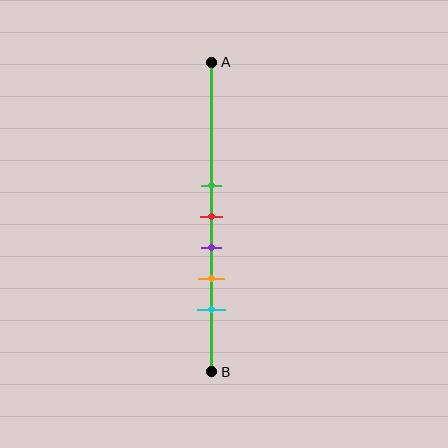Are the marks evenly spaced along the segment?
Yes, the marks are approximately evenly spaced.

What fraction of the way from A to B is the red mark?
The red mark is approximately 50% (0.5) of the way from A to B.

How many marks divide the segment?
There are 5 marks dividing the segment.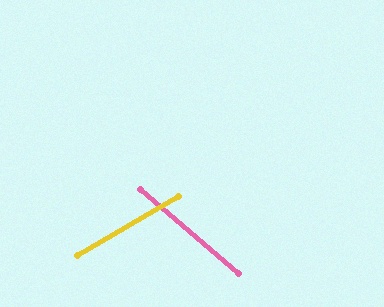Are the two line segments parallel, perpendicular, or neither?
Neither parallel nor perpendicular — they differ by about 71°.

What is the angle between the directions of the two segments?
Approximately 71 degrees.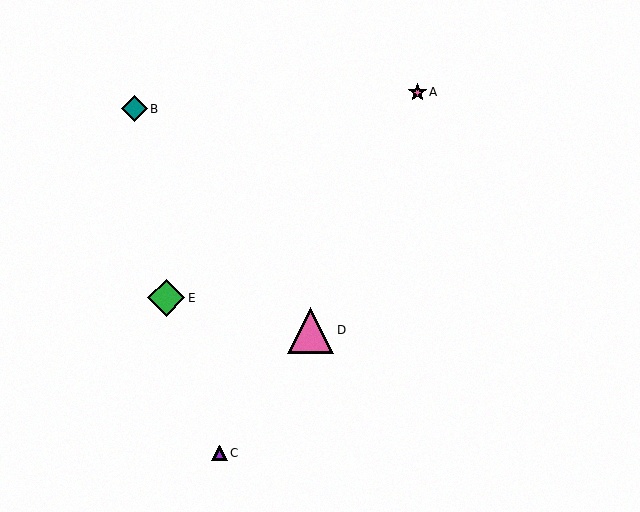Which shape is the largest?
The pink triangle (labeled D) is the largest.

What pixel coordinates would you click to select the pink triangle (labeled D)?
Click at (311, 330) to select the pink triangle D.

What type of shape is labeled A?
Shape A is a pink star.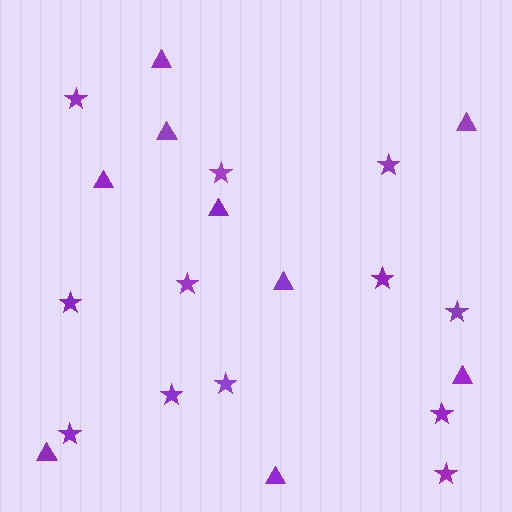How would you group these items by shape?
There are 2 groups: one group of stars (12) and one group of triangles (9).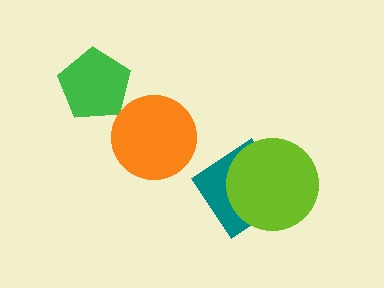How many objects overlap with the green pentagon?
0 objects overlap with the green pentagon.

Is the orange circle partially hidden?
No, no other shape covers it.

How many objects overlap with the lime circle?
1 object overlaps with the lime circle.